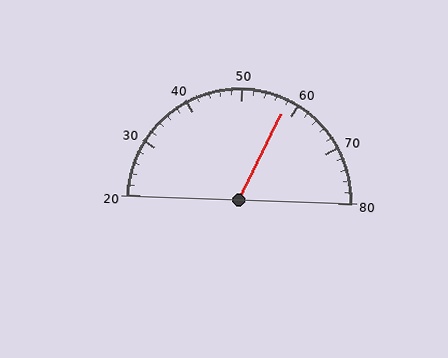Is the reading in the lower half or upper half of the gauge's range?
The reading is in the upper half of the range (20 to 80).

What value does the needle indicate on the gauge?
The needle indicates approximately 58.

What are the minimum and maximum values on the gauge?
The gauge ranges from 20 to 80.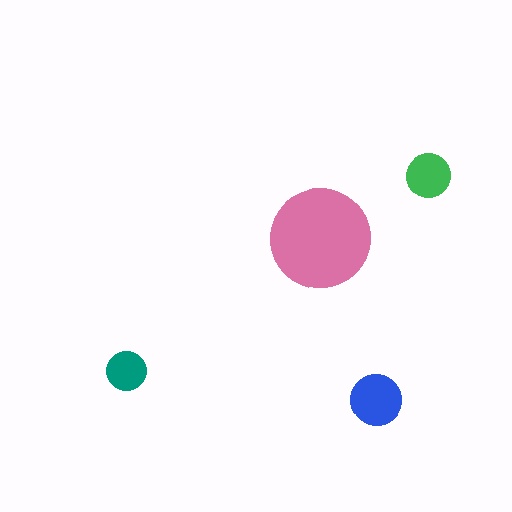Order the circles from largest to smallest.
the pink one, the blue one, the green one, the teal one.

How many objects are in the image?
There are 4 objects in the image.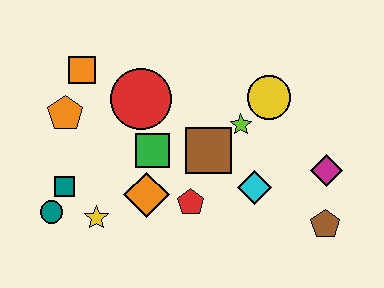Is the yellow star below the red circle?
Yes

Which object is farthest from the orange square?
The brown pentagon is farthest from the orange square.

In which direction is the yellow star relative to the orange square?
The yellow star is below the orange square.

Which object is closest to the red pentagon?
The orange diamond is closest to the red pentagon.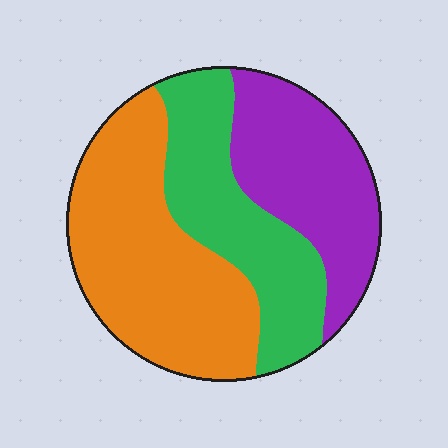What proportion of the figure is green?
Green covers 29% of the figure.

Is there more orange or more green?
Orange.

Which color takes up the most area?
Orange, at roughly 40%.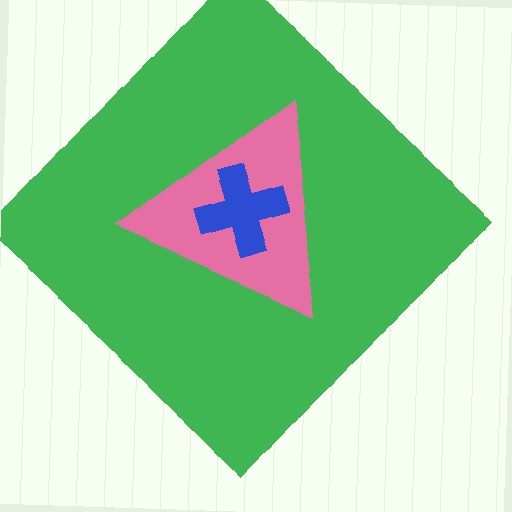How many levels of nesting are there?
3.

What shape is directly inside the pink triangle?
The blue cross.